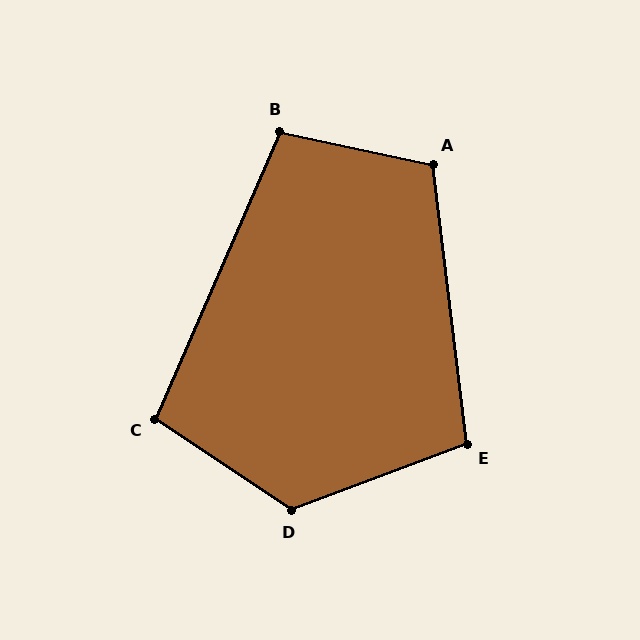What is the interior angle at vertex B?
Approximately 101 degrees (obtuse).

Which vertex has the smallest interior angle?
C, at approximately 100 degrees.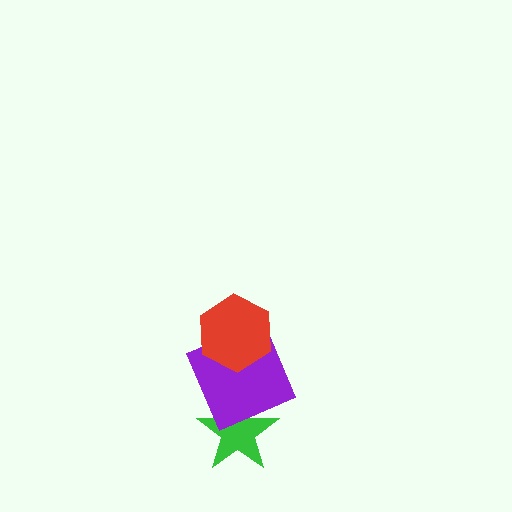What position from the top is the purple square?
The purple square is 2nd from the top.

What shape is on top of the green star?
The purple square is on top of the green star.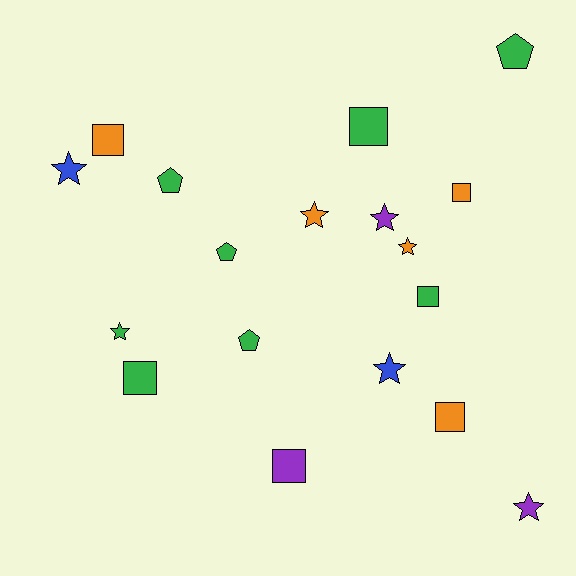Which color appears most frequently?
Green, with 8 objects.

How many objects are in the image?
There are 18 objects.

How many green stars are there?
There is 1 green star.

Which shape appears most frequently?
Star, with 7 objects.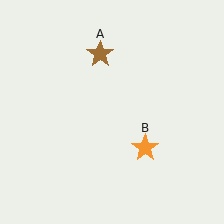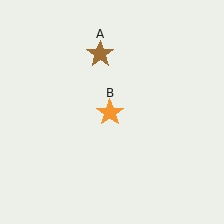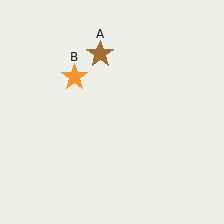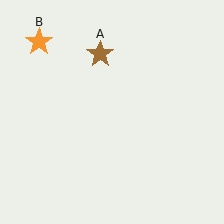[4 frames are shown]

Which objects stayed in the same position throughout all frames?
Brown star (object A) remained stationary.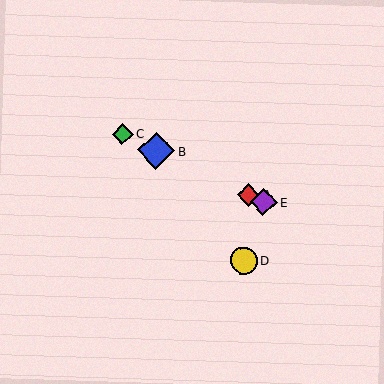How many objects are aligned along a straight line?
4 objects (A, B, C, E) are aligned along a straight line.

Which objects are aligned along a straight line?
Objects A, B, C, E are aligned along a straight line.